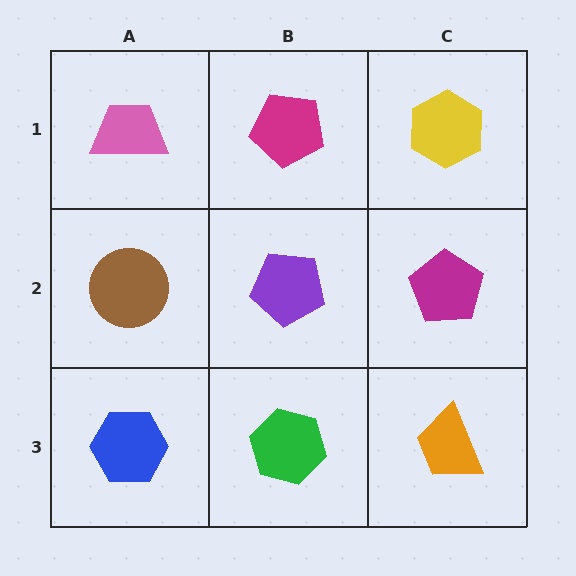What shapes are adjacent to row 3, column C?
A magenta pentagon (row 2, column C), a green hexagon (row 3, column B).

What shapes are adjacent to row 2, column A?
A pink trapezoid (row 1, column A), a blue hexagon (row 3, column A), a purple pentagon (row 2, column B).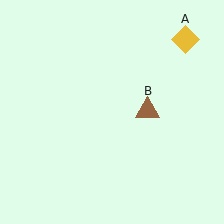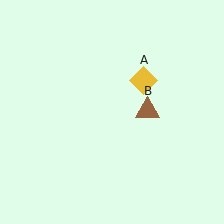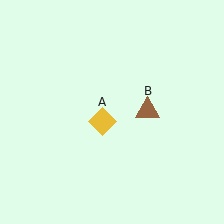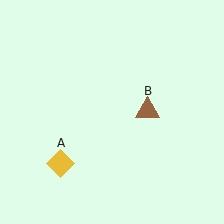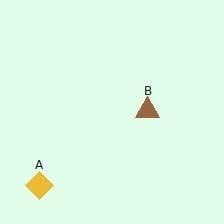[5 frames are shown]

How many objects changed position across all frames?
1 object changed position: yellow diamond (object A).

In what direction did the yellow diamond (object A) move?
The yellow diamond (object A) moved down and to the left.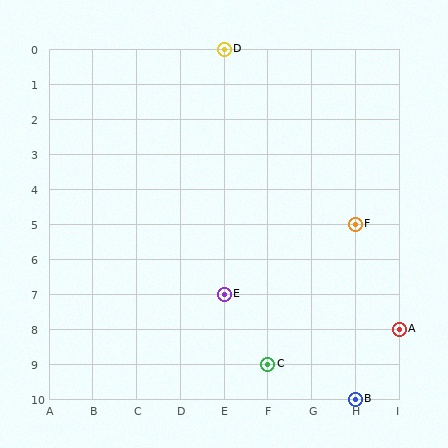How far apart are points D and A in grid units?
Points D and A are 4 columns and 8 rows apart (about 8.9 grid units diagonally).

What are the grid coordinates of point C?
Point C is at grid coordinates (F, 9).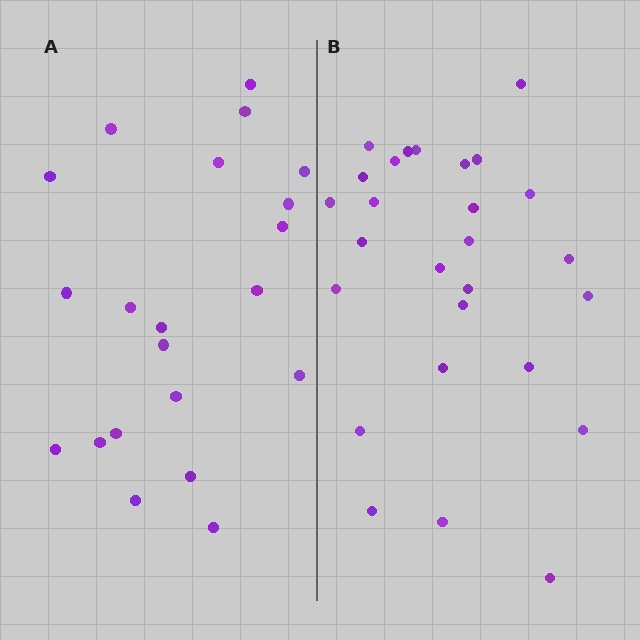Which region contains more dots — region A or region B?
Region B (the right region) has more dots.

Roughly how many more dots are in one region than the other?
Region B has about 6 more dots than region A.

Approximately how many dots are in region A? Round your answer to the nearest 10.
About 20 dots. (The exact count is 21, which rounds to 20.)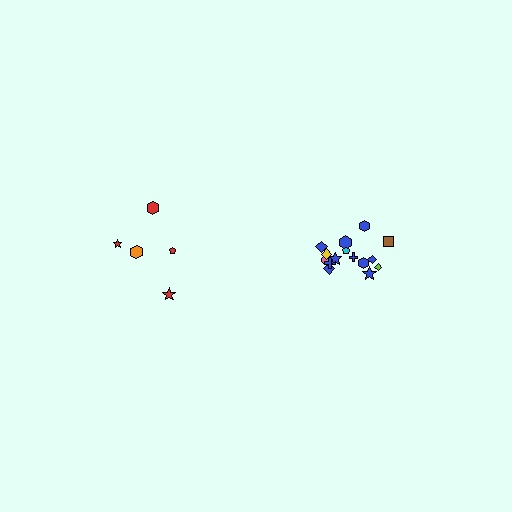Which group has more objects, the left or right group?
The right group.